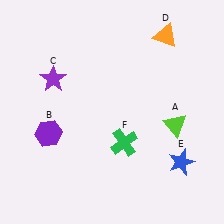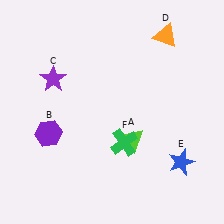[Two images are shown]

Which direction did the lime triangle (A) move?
The lime triangle (A) moved left.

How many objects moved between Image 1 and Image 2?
1 object moved between the two images.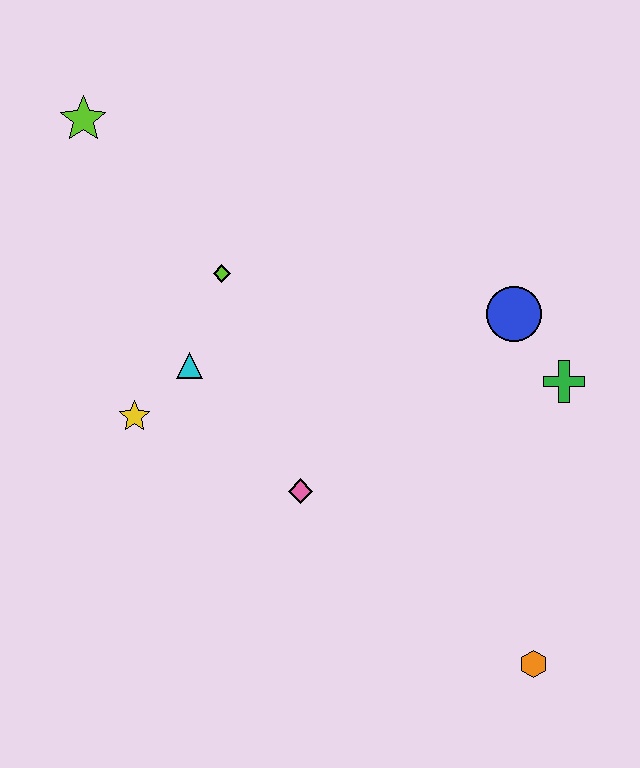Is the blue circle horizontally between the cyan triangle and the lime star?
No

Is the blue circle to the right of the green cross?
No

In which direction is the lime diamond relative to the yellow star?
The lime diamond is above the yellow star.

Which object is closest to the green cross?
The blue circle is closest to the green cross.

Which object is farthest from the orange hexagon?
The lime star is farthest from the orange hexagon.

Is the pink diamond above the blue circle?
No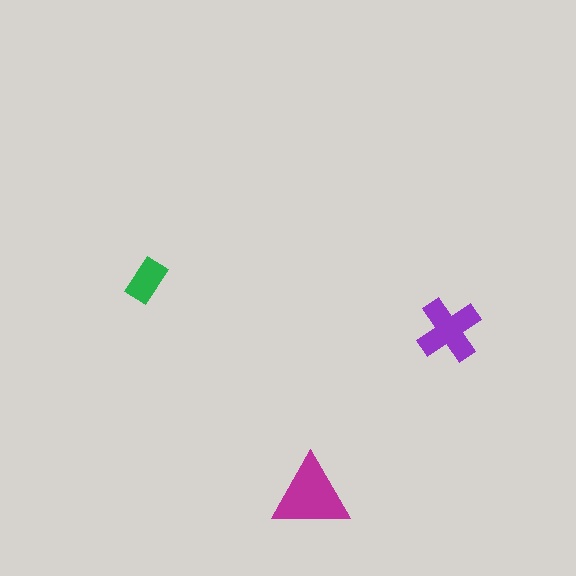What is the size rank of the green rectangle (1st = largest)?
3rd.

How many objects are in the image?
There are 3 objects in the image.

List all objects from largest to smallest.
The magenta triangle, the purple cross, the green rectangle.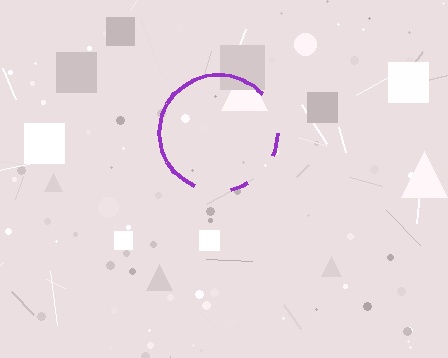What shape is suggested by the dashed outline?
The dashed outline suggests a circle.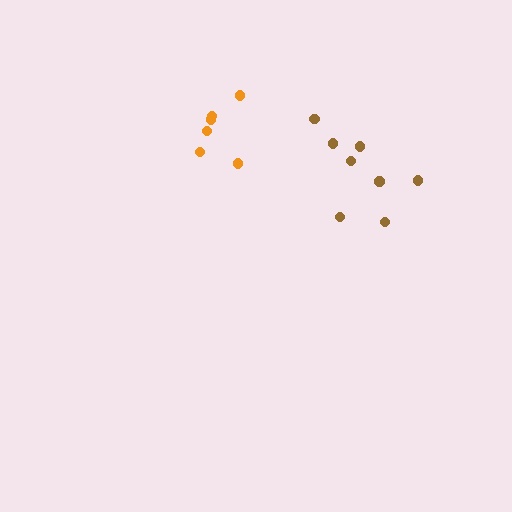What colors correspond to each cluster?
The clusters are colored: brown, orange.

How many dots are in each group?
Group 1: 8 dots, Group 2: 6 dots (14 total).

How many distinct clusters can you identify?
There are 2 distinct clusters.